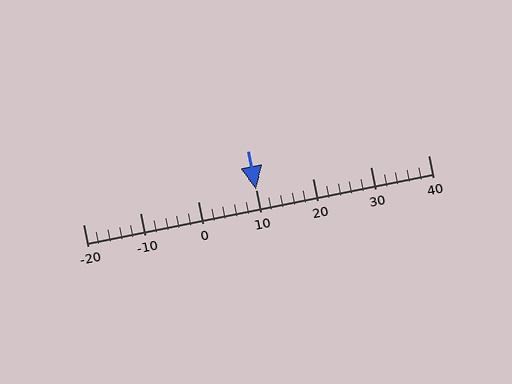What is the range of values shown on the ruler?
The ruler shows values from -20 to 40.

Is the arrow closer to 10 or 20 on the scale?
The arrow is closer to 10.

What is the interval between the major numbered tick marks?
The major tick marks are spaced 10 units apart.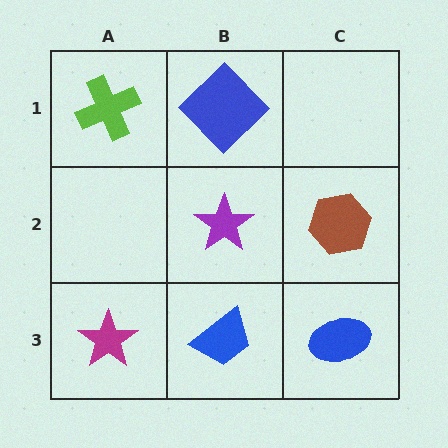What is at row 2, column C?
A brown hexagon.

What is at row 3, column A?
A magenta star.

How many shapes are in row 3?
3 shapes.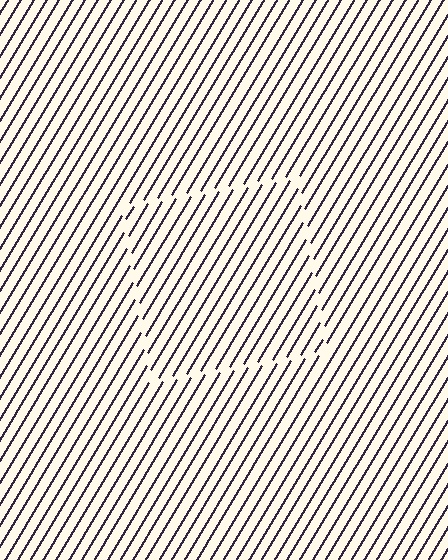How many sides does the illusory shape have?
4 sides — the line-ends trace a square.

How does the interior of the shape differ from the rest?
The interior of the shape contains the same grating, shifted by half a period — the contour is defined by the phase discontinuity where line-ends from the inner and outer gratings abut.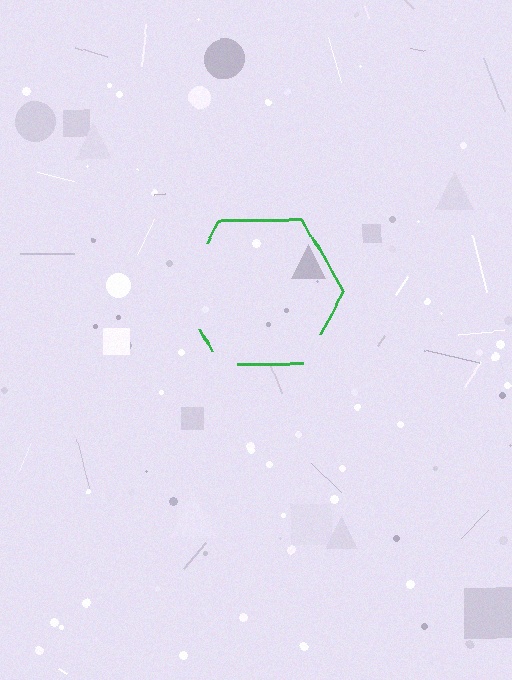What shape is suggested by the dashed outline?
The dashed outline suggests a hexagon.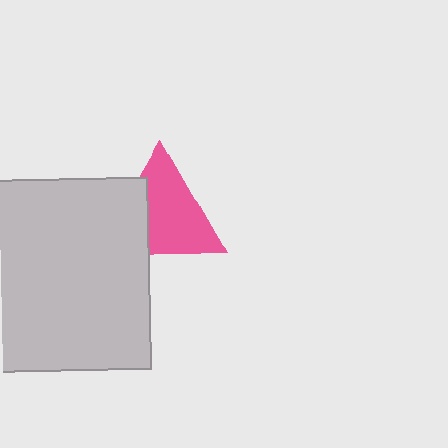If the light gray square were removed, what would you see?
You would see the complete pink triangle.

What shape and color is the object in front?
The object in front is a light gray square.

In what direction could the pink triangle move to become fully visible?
The pink triangle could move right. That would shift it out from behind the light gray square entirely.